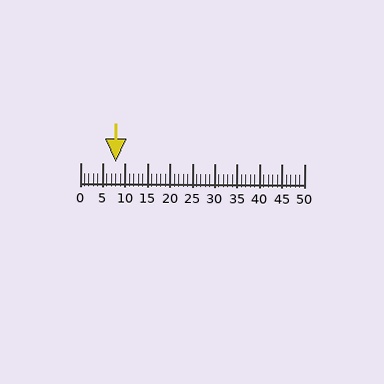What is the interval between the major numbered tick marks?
The major tick marks are spaced 5 units apart.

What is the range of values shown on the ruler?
The ruler shows values from 0 to 50.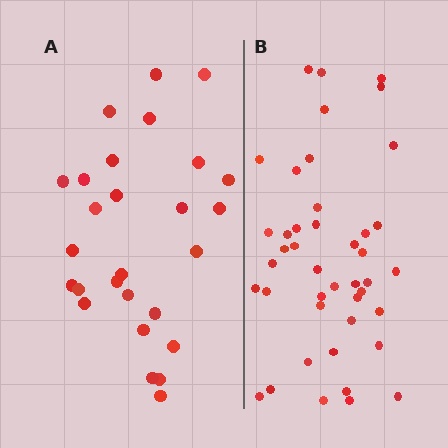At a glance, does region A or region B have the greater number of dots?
Region B (the right region) has more dots.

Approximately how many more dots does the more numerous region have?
Region B has approximately 15 more dots than region A.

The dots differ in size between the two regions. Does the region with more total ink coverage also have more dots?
No. Region A has more total ink coverage because its dots are larger, but region B actually contains more individual dots. Total area can be misleading — the number of items is what matters here.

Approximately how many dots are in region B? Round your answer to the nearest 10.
About 40 dots. (The exact count is 43, which rounds to 40.)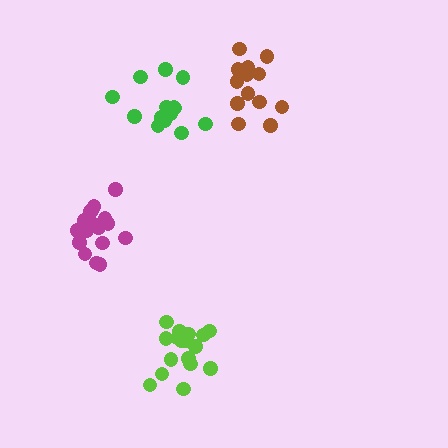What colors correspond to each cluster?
The clusters are colored: brown, lime, green, magenta.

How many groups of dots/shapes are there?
There are 4 groups.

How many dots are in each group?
Group 1: 13 dots, Group 2: 17 dots, Group 3: 14 dots, Group 4: 17 dots (61 total).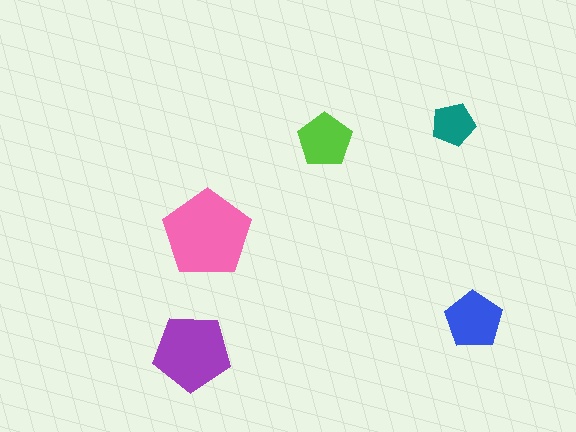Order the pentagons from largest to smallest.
the pink one, the purple one, the blue one, the lime one, the teal one.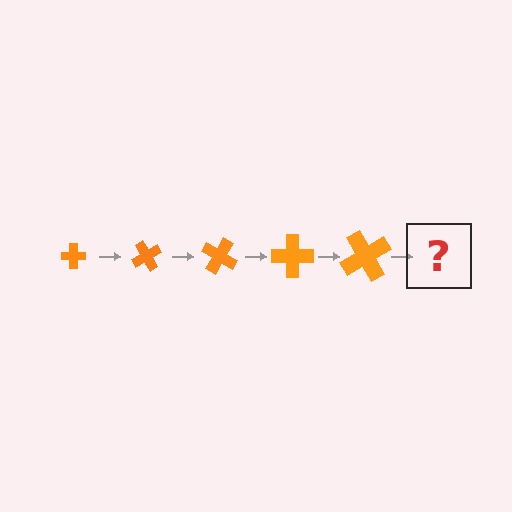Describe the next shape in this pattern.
It should be a cross, larger than the previous one and rotated 300 degrees from the start.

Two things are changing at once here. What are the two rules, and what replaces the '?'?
The two rules are that the cross grows larger each step and it rotates 60 degrees each step. The '?' should be a cross, larger than the previous one and rotated 300 degrees from the start.